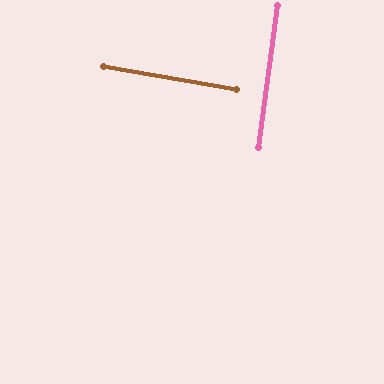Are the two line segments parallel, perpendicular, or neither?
Perpendicular — they meet at approximately 88°.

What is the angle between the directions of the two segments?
Approximately 88 degrees.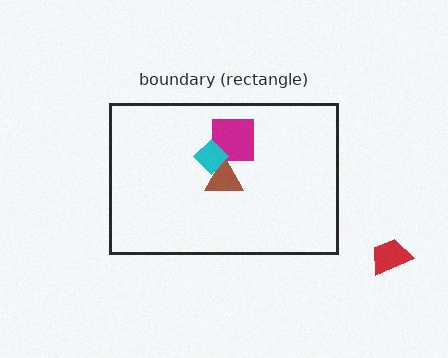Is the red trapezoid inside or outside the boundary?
Outside.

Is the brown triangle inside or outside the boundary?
Inside.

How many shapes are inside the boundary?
3 inside, 1 outside.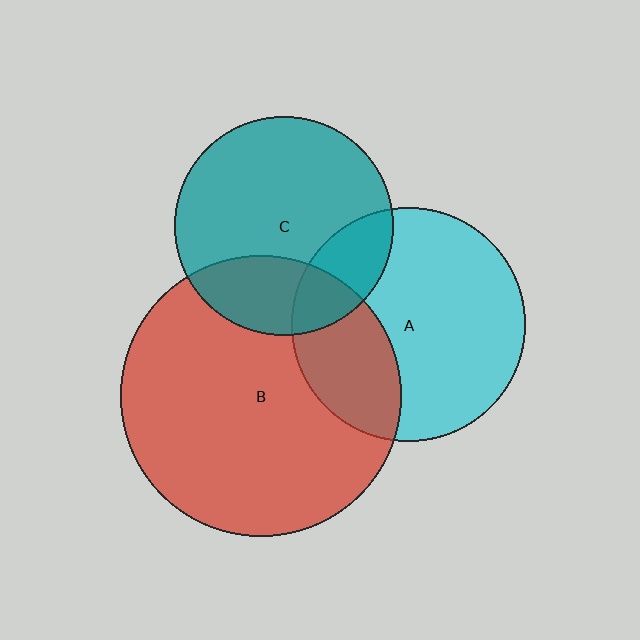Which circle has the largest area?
Circle B (red).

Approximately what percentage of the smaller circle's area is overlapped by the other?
Approximately 25%.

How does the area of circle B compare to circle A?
Approximately 1.4 times.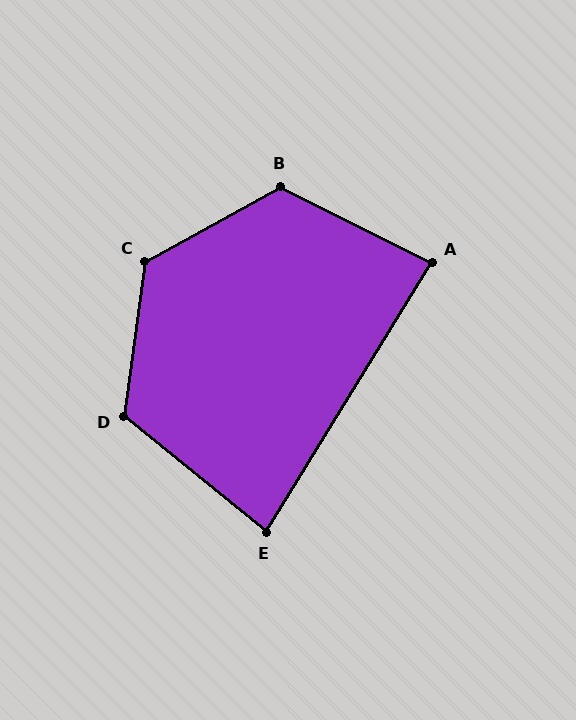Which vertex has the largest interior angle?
C, at approximately 127 degrees.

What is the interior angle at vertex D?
Approximately 121 degrees (obtuse).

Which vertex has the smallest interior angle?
E, at approximately 82 degrees.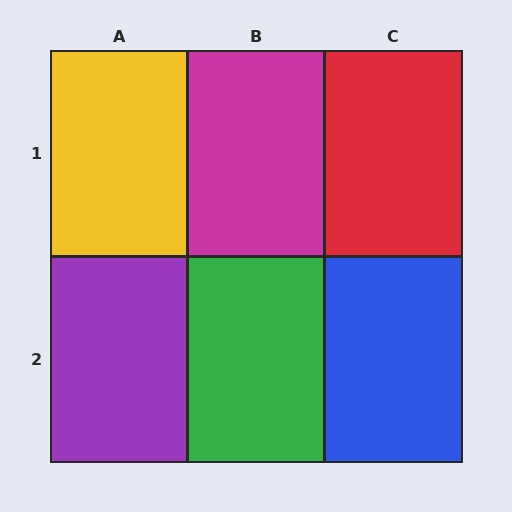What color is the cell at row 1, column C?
Red.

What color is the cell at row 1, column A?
Yellow.